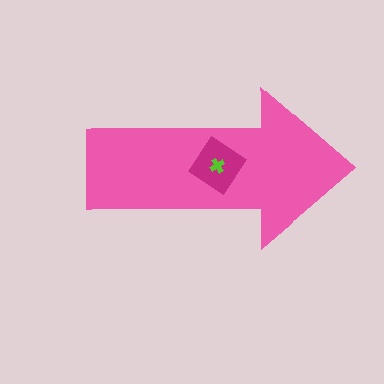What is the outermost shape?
The pink arrow.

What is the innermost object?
The lime cross.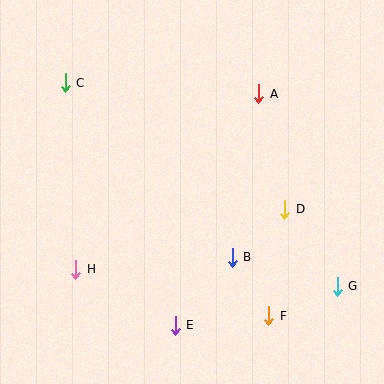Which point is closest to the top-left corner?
Point C is closest to the top-left corner.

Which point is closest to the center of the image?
Point B at (232, 257) is closest to the center.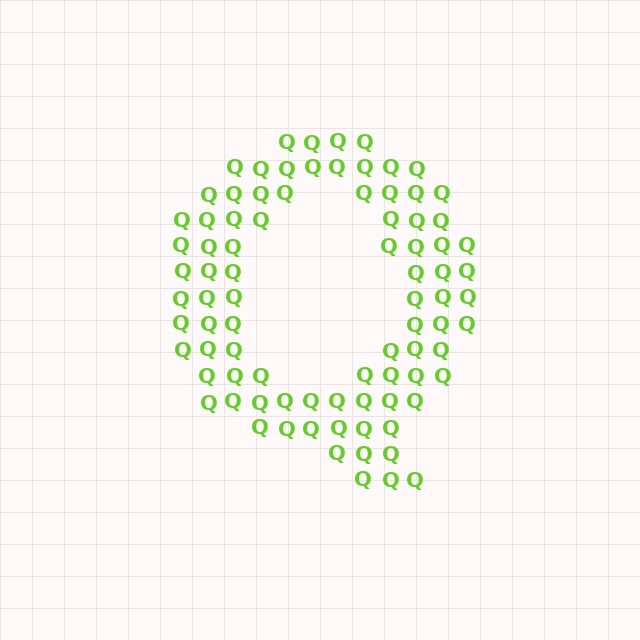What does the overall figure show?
The overall figure shows the letter Q.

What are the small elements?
The small elements are letter Q's.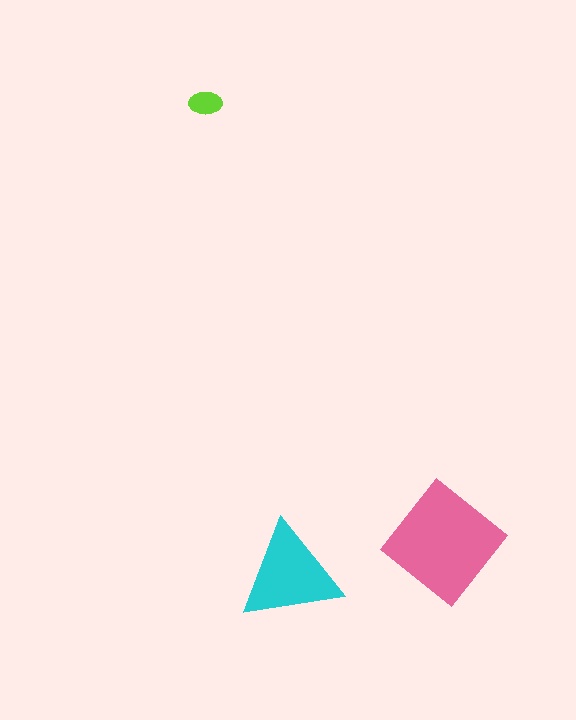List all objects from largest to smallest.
The pink diamond, the cyan triangle, the lime ellipse.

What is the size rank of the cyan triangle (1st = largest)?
2nd.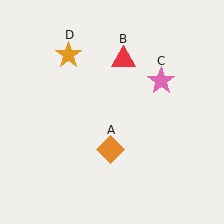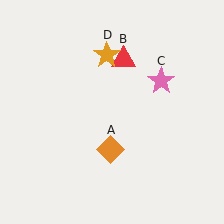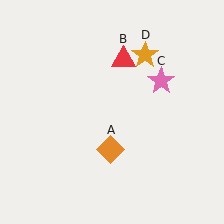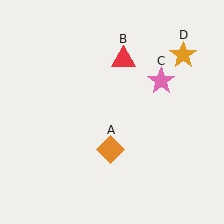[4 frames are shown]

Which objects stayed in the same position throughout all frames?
Orange diamond (object A) and red triangle (object B) and pink star (object C) remained stationary.